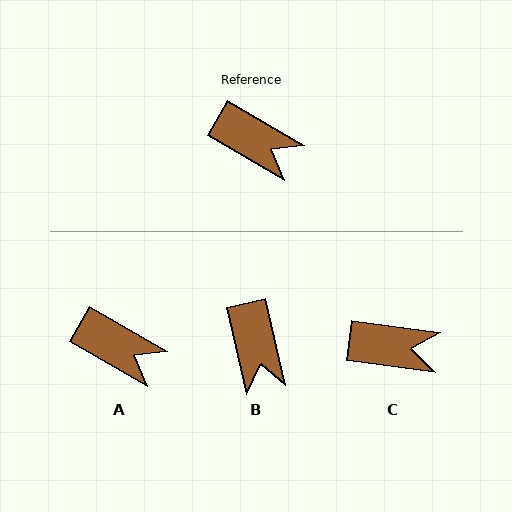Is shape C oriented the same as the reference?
No, it is off by about 23 degrees.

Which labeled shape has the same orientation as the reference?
A.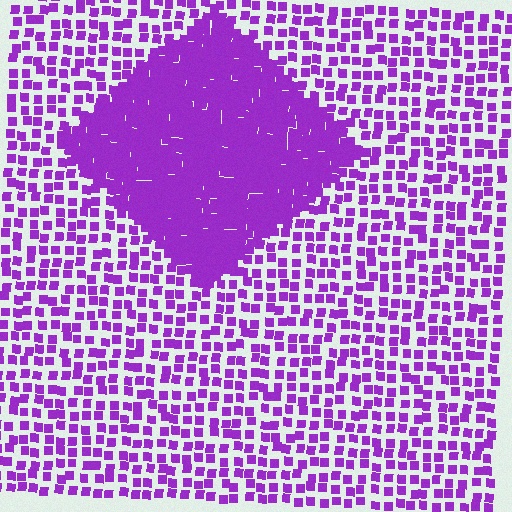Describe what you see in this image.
The image contains small purple elements arranged at two different densities. A diamond-shaped region is visible where the elements are more densely packed than the surrounding area.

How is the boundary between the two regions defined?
The boundary is defined by a change in element density (approximately 2.9x ratio). All elements are the same color, size, and shape.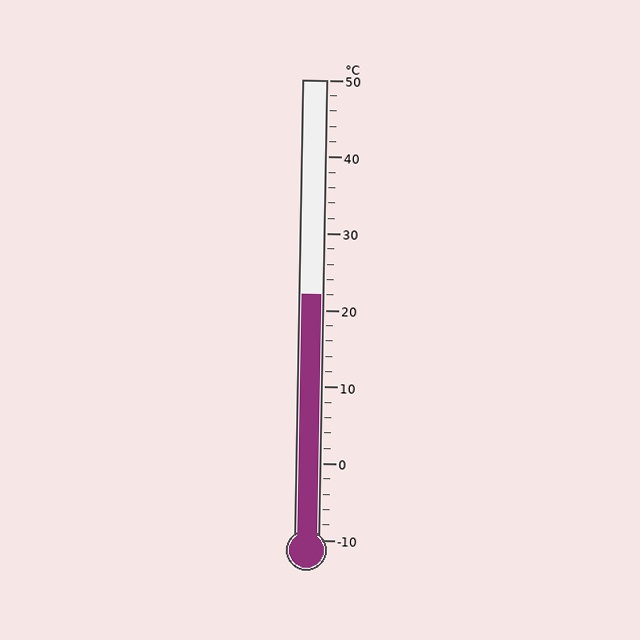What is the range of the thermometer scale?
The thermometer scale ranges from -10°C to 50°C.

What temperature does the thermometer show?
The thermometer shows approximately 22°C.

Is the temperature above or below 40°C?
The temperature is below 40°C.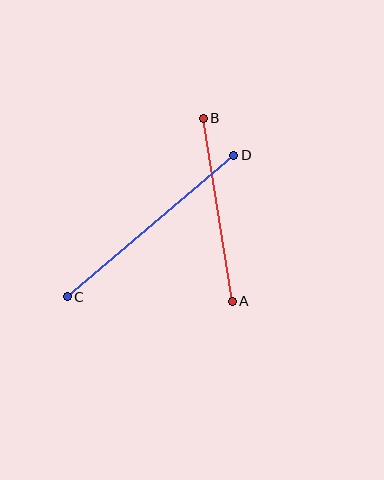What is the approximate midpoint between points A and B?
The midpoint is at approximately (218, 210) pixels.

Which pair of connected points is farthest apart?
Points C and D are farthest apart.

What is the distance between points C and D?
The distance is approximately 218 pixels.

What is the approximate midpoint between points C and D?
The midpoint is at approximately (150, 226) pixels.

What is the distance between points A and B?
The distance is approximately 185 pixels.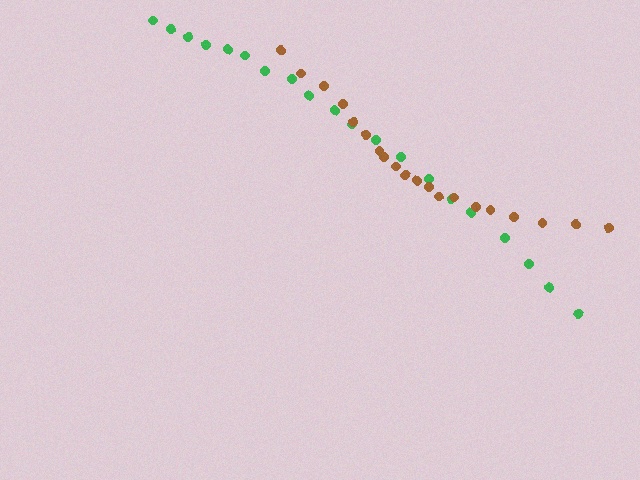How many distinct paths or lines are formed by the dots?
There are 2 distinct paths.